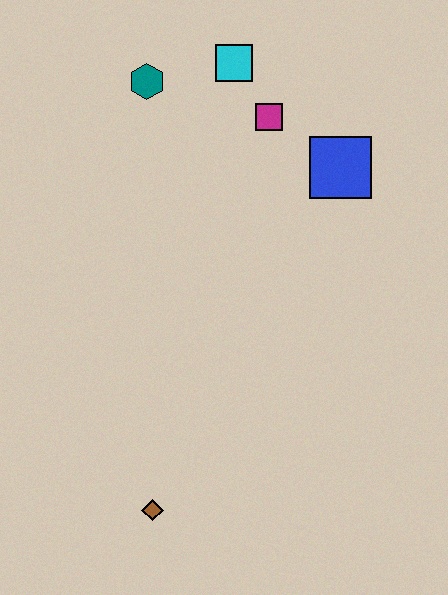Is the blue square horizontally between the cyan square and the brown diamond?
No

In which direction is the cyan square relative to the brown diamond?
The cyan square is above the brown diamond.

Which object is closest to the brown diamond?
The blue square is closest to the brown diamond.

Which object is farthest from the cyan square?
The brown diamond is farthest from the cyan square.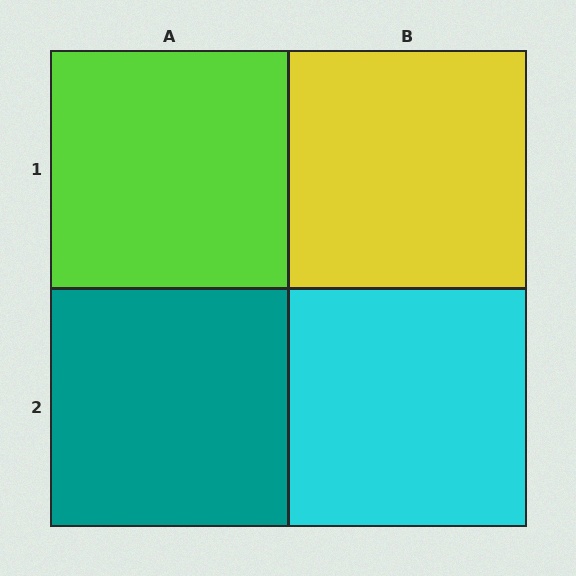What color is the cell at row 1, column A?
Lime.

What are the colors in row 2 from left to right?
Teal, cyan.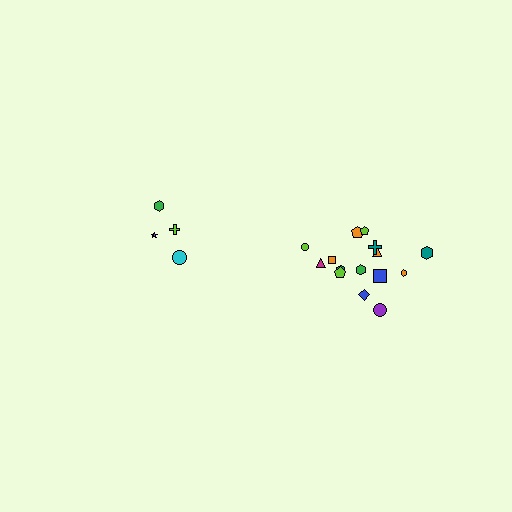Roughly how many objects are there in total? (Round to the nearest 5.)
Roughly 20 objects in total.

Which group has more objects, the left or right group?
The right group.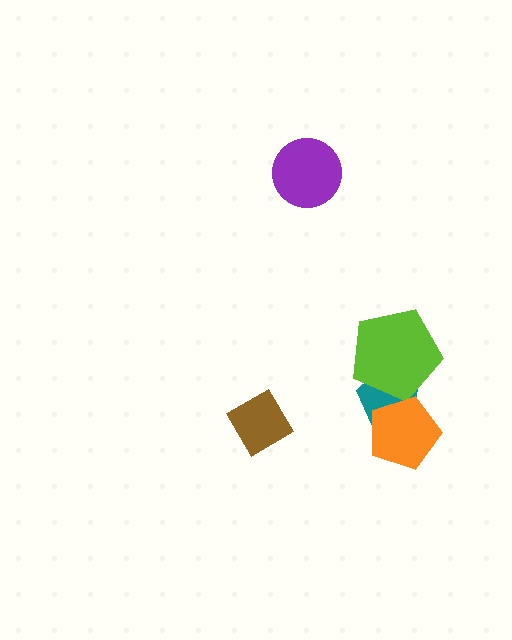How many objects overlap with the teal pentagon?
2 objects overlap with the teal pentagon.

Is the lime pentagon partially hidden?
No, no other shape covers it.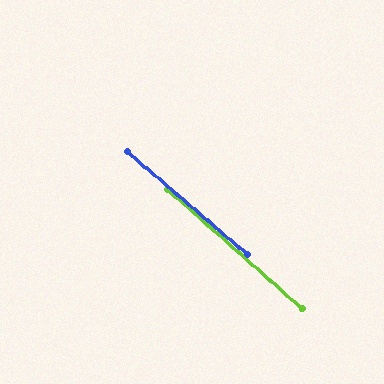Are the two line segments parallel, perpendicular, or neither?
Parallel — their directions differ by only 0.9°.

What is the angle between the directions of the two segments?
Approximately 1 degree.